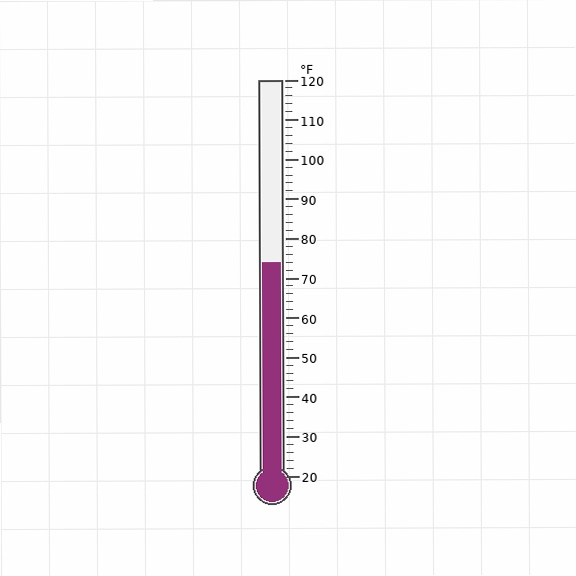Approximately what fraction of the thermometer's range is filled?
The thermometer is filled to approximately 55% of its range.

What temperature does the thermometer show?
The thermometer shows approximately 74°F.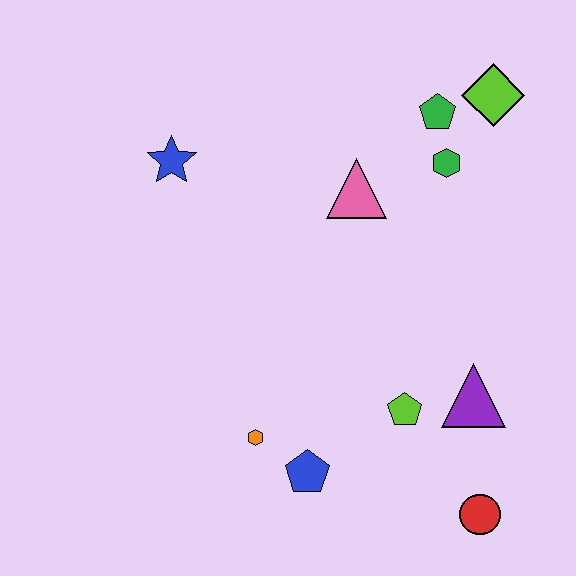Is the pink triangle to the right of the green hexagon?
No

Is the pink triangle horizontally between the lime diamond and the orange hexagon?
Yes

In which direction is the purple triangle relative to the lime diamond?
The purple triangle is below the lime diamond.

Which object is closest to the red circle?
The purple triangle is closest to the red circle.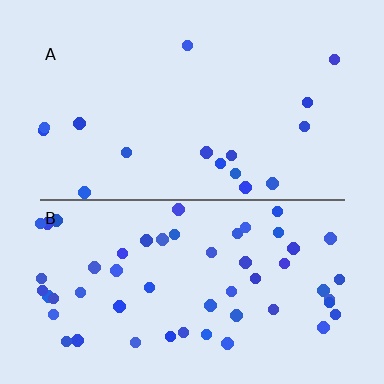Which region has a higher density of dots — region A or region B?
B (the bottom).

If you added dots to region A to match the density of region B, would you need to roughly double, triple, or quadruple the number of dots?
Approximately triple.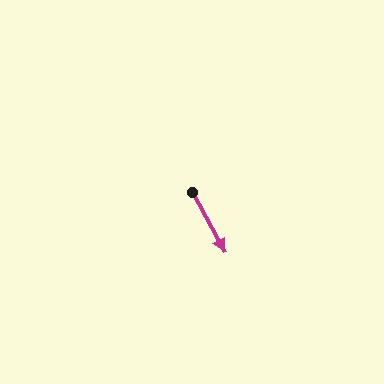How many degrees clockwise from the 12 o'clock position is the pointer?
Approximately 152 degrees.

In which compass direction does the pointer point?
Southeast.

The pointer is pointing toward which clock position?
Roughly 5 o'clock.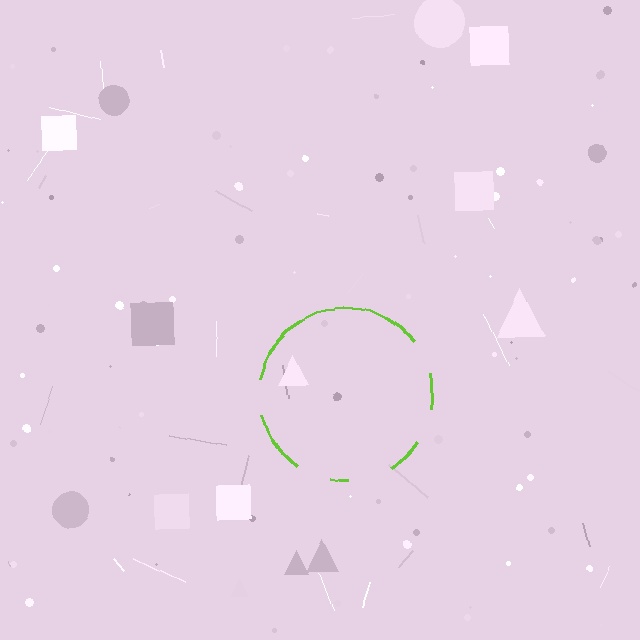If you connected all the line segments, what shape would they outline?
They would outline a circle.